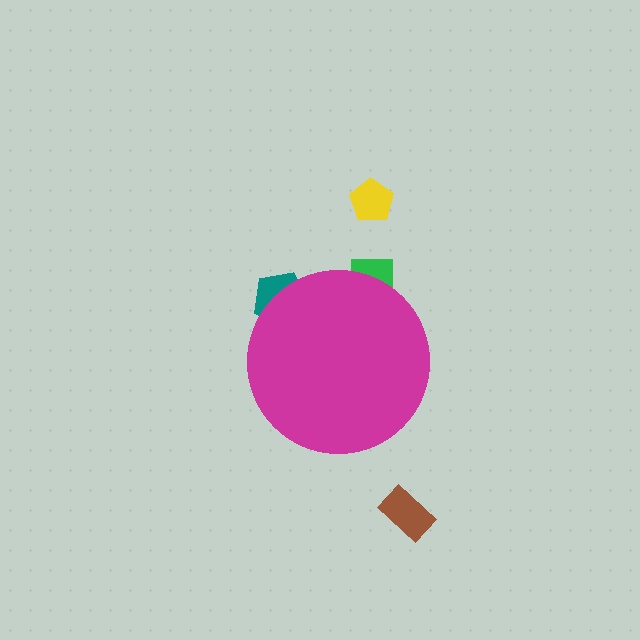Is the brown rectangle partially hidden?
No, the brown rectangle is fully visible.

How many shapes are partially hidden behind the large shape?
2 shapes are partially hidden.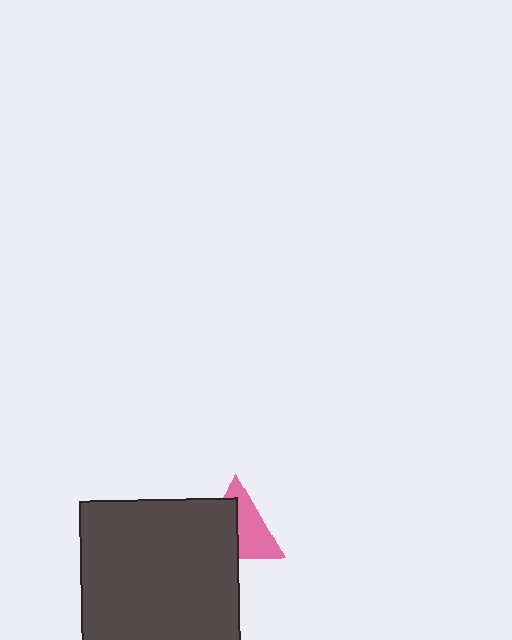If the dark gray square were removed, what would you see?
You would see the complete pink triangle.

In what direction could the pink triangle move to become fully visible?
The pink triangle could move toward the upper-right. That would shift it out from behind the dark gray square entirely.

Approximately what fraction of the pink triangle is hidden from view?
Roughly 48% of the pink triangle is hidden behind the dark gray square.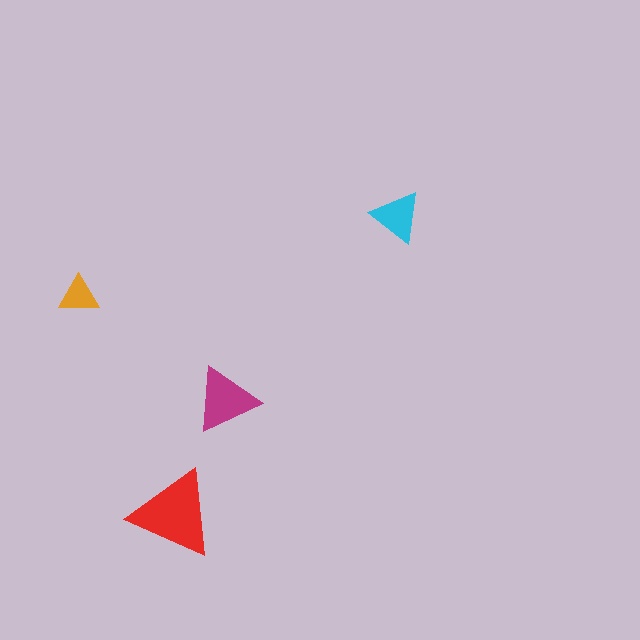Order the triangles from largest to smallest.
the red one, the magenta one, the cyan one, the orange one.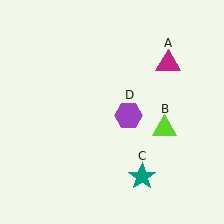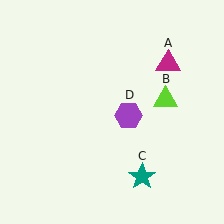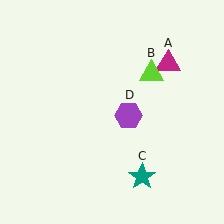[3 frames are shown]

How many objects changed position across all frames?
1 object changed position: lime triangle (object B).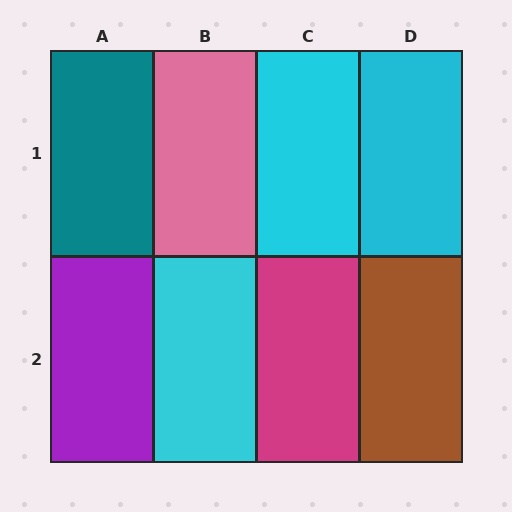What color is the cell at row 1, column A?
Teal.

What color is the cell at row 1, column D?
Cyan.